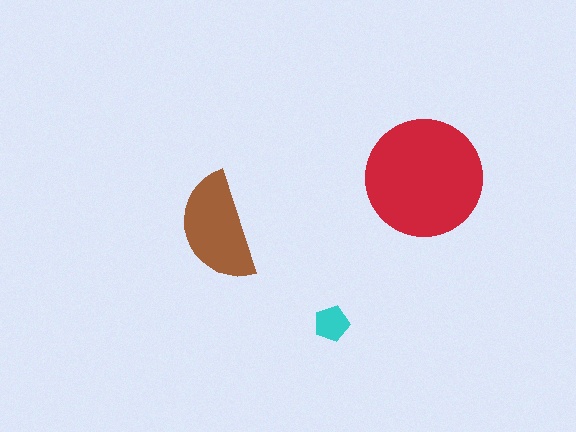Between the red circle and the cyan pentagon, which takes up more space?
The red circle.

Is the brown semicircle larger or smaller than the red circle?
Smaller.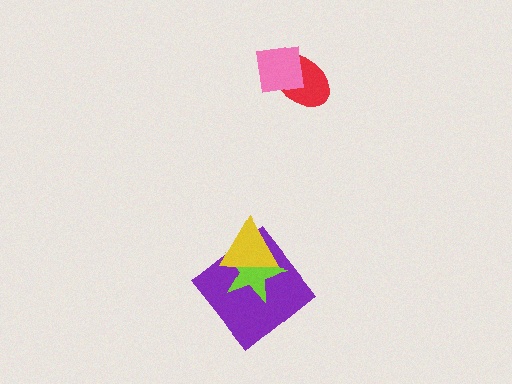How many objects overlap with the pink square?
1 object overlaps with the pink square.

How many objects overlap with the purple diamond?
2 objects overlap with the purple diamond.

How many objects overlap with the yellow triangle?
2 objects overlap with the yellow triangle.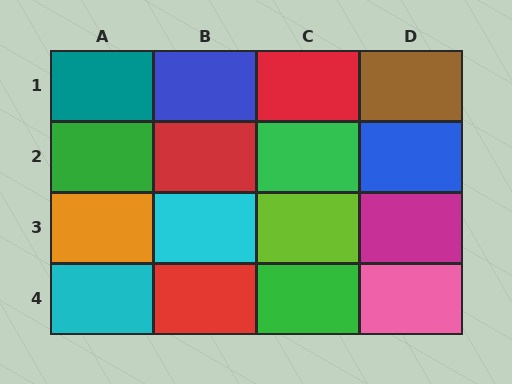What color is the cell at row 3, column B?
Cyan.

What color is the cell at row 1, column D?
Brown.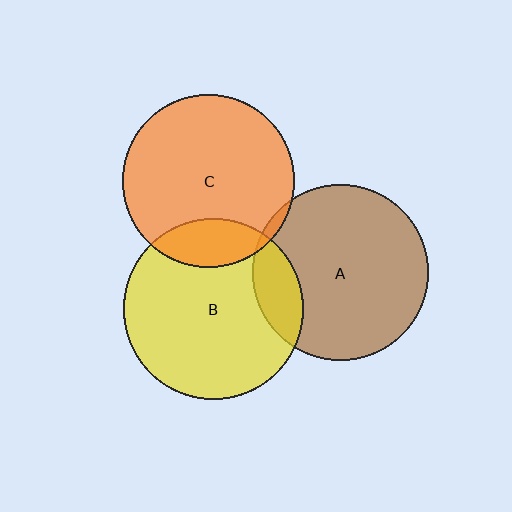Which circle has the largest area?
Circle B (yellow).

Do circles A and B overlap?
Yes.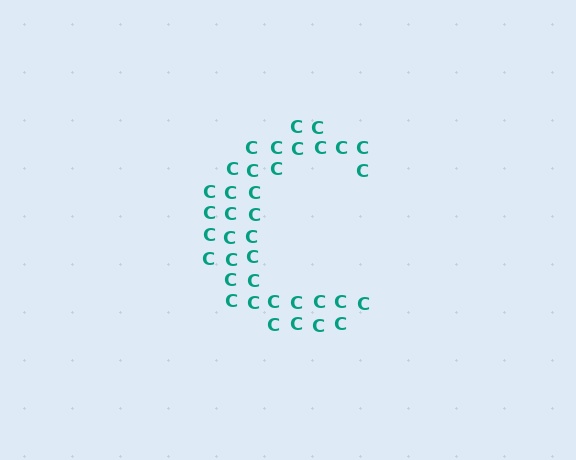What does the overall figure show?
The overall figure shows the letter C.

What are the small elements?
The small elements are letter C's.